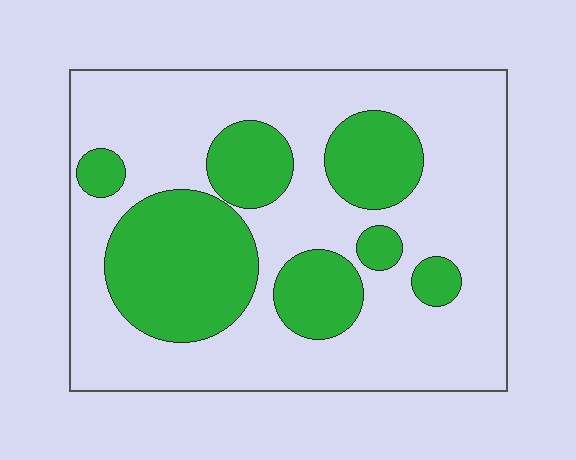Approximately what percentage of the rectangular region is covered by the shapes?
Approximately 30%.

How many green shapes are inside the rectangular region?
7.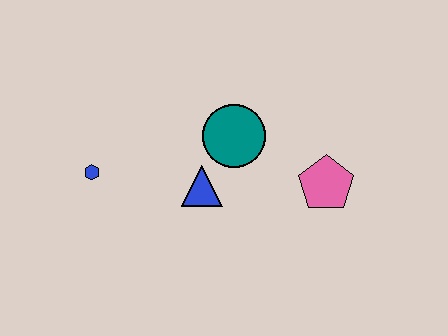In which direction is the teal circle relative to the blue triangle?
The teal circle is above the blue triangle.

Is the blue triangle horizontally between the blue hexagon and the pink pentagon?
Yes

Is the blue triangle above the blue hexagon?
No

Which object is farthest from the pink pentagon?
The blue hexagon is farthest from the pink pentagon.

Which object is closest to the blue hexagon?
The blue triangle is closest to the blue hexagon.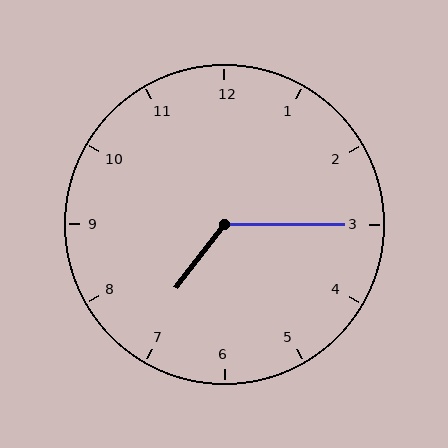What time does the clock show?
7:15.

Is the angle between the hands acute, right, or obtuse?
It is obtuse.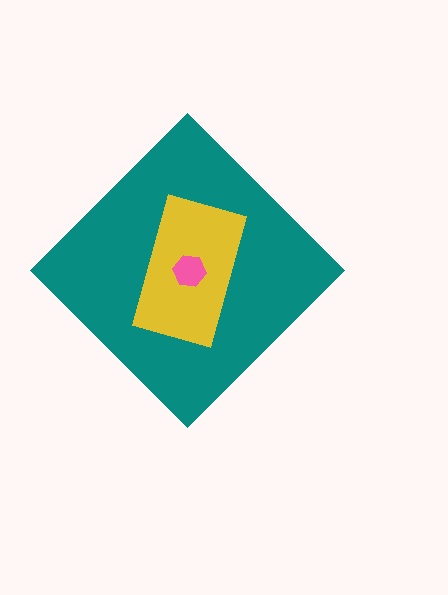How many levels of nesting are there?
3.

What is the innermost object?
The pink hexagon.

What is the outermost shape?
The teal diamond.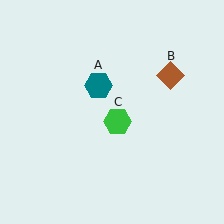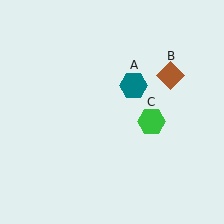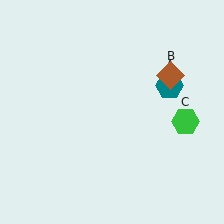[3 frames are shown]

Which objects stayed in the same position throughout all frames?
Brown diamond (object B) remained stationary.